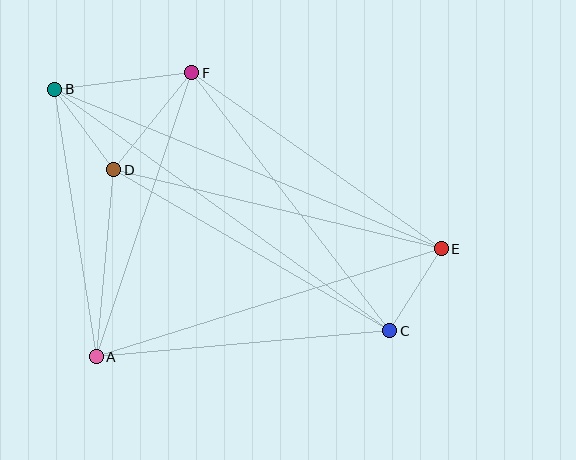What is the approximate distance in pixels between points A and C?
The distance between A and C is approximately 295 pixels.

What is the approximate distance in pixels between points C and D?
The distance between C and D is approximately 320 pixels.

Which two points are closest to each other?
Points C and E are closest to each other.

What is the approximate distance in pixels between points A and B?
The distance between A and B is approximately 270 pixels.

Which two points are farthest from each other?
Points B and E are farthest from each other.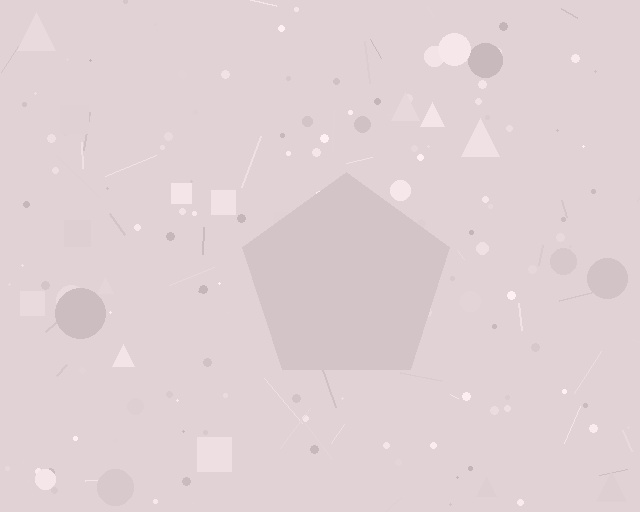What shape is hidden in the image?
A pentagon is hidden in the image.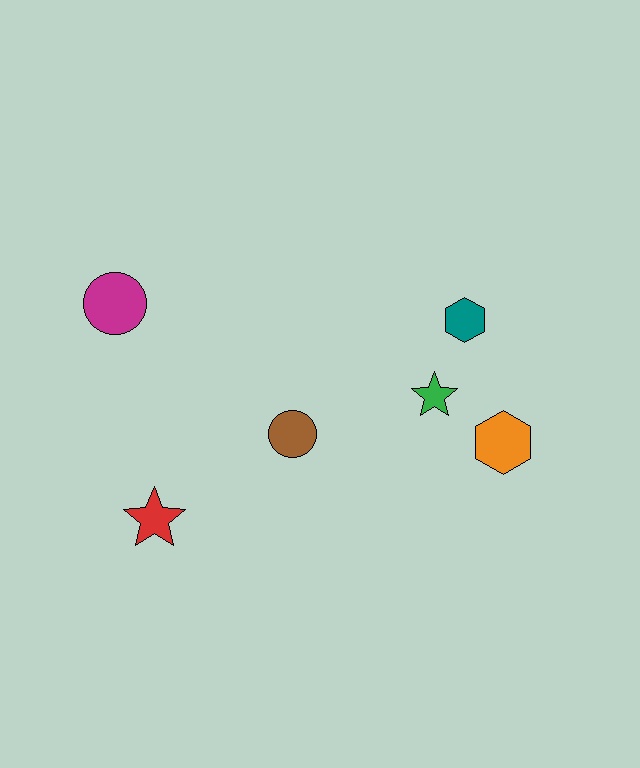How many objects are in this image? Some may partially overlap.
There are 6 objects.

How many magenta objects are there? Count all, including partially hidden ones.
There is 1 magenta object.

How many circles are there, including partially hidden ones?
There are 2 circles.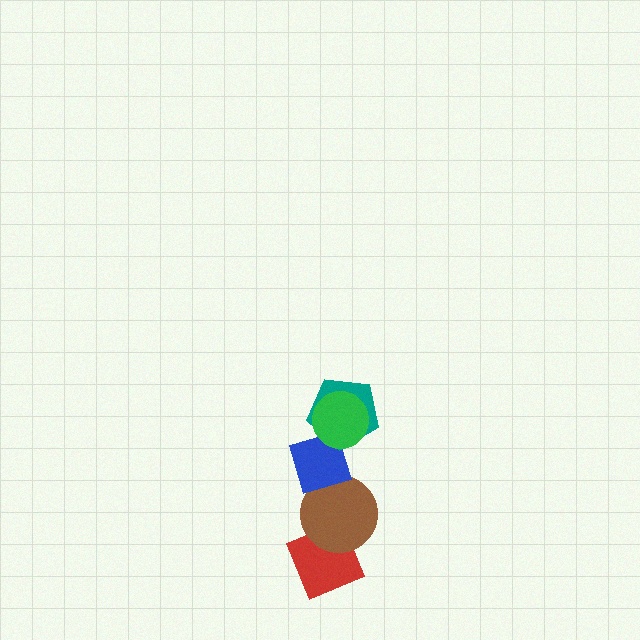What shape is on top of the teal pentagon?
The green circle is on top of the teal pentagon.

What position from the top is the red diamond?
The red diamond is 5th from the top.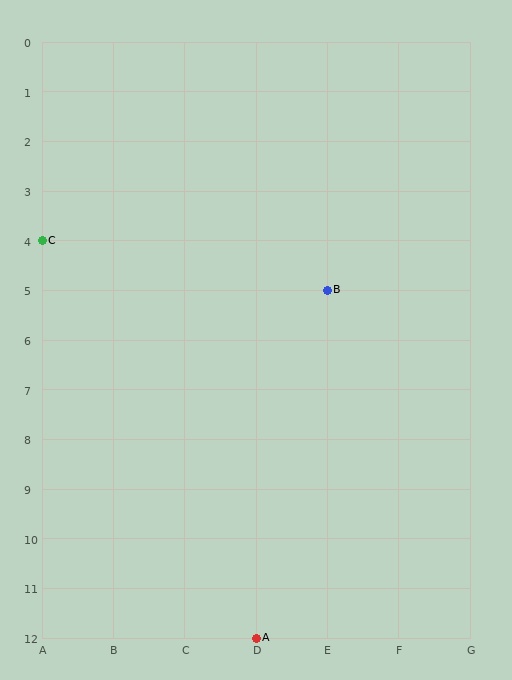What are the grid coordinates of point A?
Point A is at grid coordinates (D, 12).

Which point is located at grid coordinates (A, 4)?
Point C is at (A, 4).